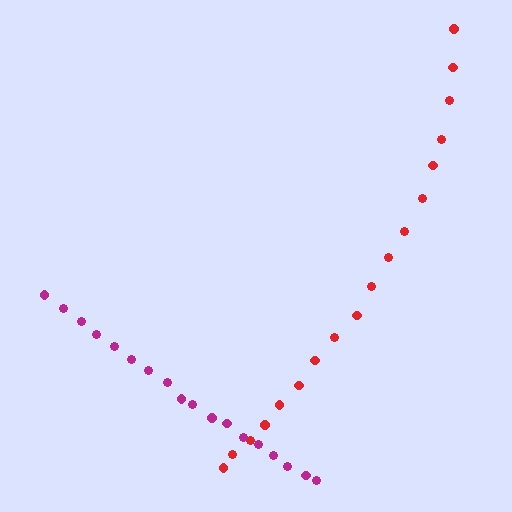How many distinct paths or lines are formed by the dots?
There are 2 distinct paths.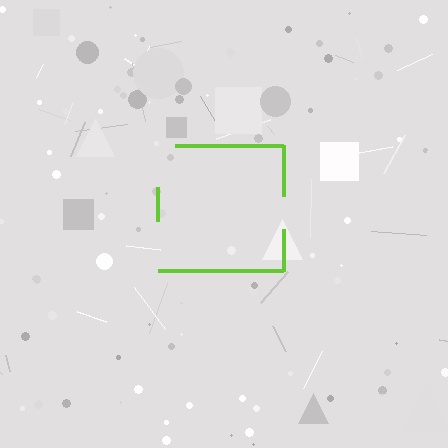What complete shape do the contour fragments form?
The contour fragments form a square.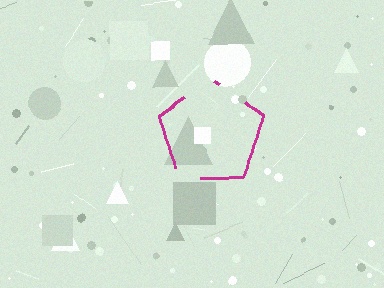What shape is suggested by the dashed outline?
The dashed outline suggests a pentagon.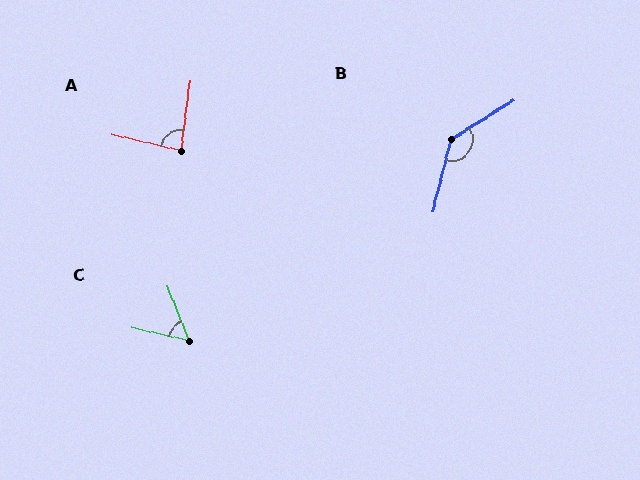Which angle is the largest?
B, at approximately 136 degrees.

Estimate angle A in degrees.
Approximately 84 degrees.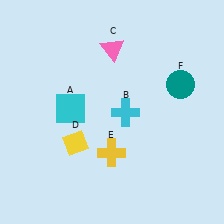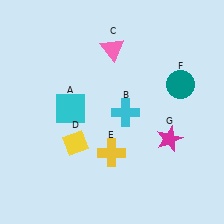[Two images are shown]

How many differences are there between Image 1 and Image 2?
There is 1 difference between the two images.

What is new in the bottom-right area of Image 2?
A magenta star (G) was added in the bottom-right area of Image 2.